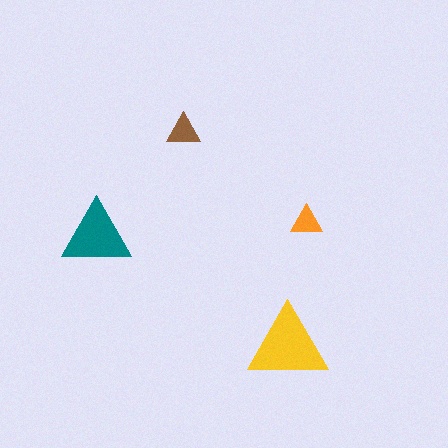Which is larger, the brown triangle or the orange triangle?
The brown one.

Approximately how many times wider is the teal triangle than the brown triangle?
About 2 times wider.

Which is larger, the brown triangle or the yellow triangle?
The yellow one.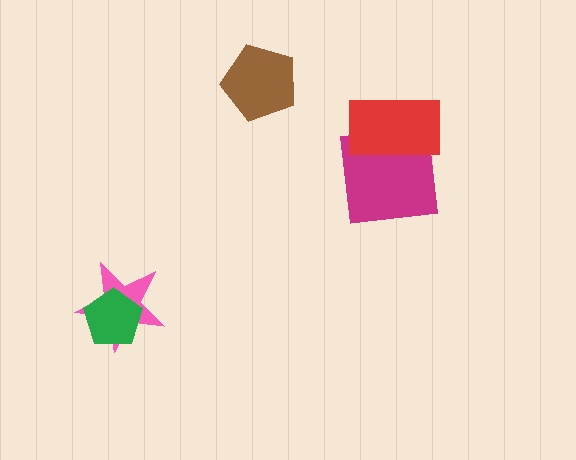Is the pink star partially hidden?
Yes, it is partially covered by another shape.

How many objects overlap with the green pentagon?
1 object overlaps with the green pentagon.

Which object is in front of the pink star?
The green pentagon is in front of the pink star.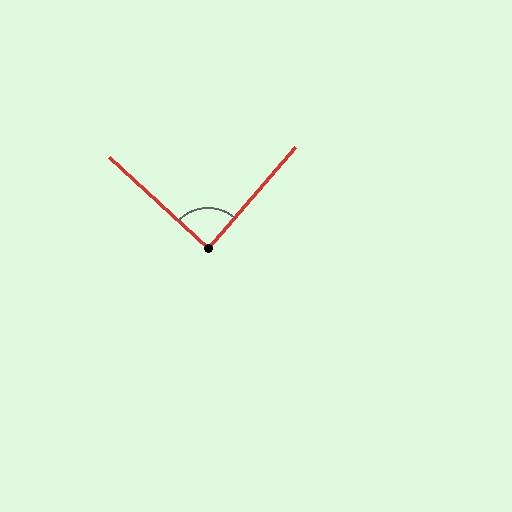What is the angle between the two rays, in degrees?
Approximately 88 degrees.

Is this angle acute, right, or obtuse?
It is approximately a right angle.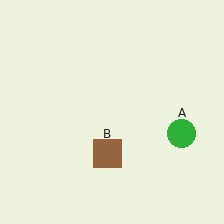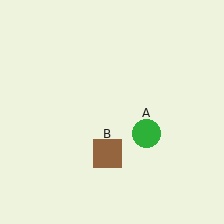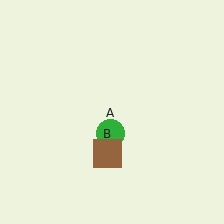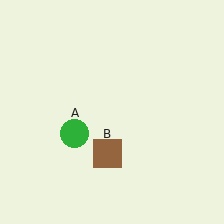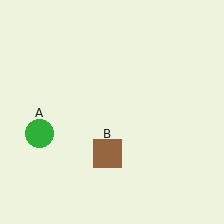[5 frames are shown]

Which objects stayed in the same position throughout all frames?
Brown square (object B) remained stationary.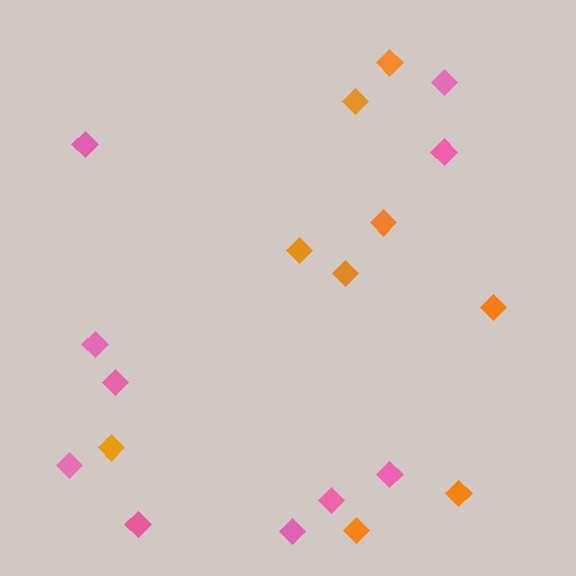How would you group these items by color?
There are 2 groups: one group of orange diamonds (9) and one group of pink diamonds (10).